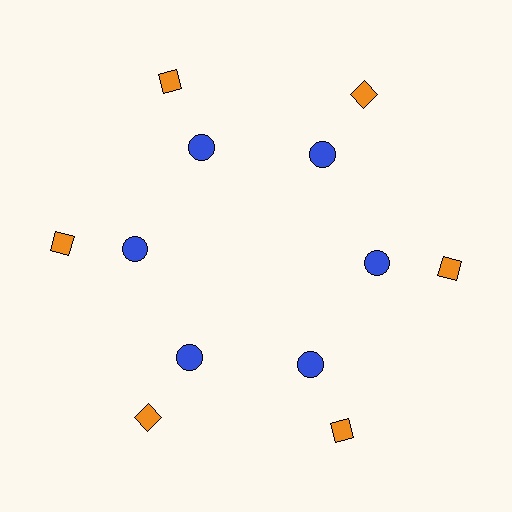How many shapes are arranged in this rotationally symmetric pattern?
There are 12 shapes, arranged in 6 groups of 2.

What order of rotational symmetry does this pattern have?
This pattern has 6-fold rotational symmetry.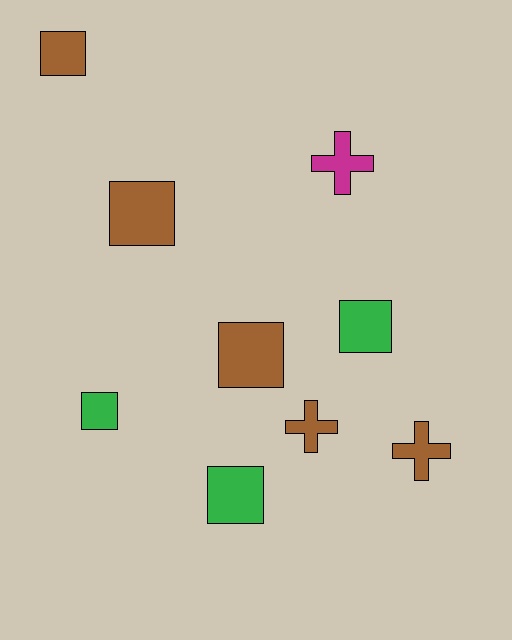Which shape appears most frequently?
Square, with 6 objects.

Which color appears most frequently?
Brown, with 5 objects.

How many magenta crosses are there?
There is 1 magenta cross.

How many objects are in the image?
There are 9 objects.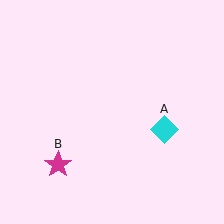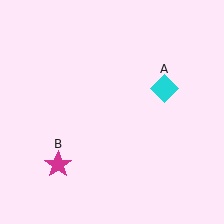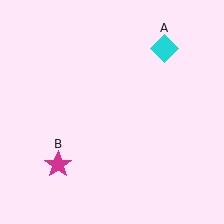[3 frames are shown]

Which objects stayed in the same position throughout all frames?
Magenta star (object B) remained stationary.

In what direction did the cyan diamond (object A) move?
The cyan diamond (object A) moved up.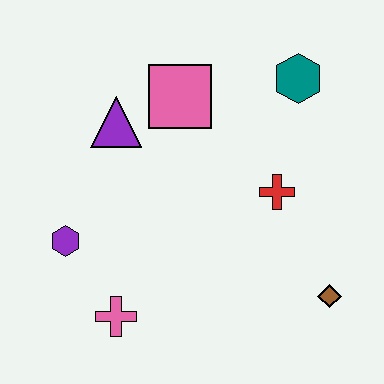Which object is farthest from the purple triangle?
The brown diamond is farthest from the purple triangle.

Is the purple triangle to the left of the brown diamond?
Yes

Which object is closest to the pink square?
The purple triangle is closest to the pink square.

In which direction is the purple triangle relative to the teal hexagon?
The purple triangle is to the left of the teal hexagon.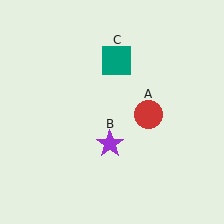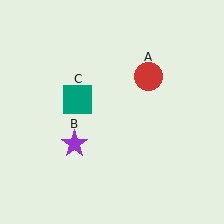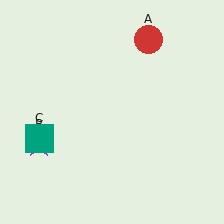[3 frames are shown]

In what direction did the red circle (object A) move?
The red circle (object A) moved up.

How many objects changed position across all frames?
3 objects changed position: red circle (object A), purple star (object B), teal square (object C).